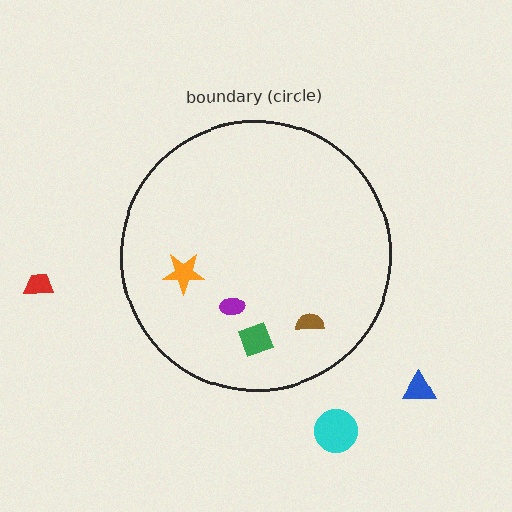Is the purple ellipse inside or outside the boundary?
Inside.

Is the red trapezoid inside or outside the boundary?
Outside.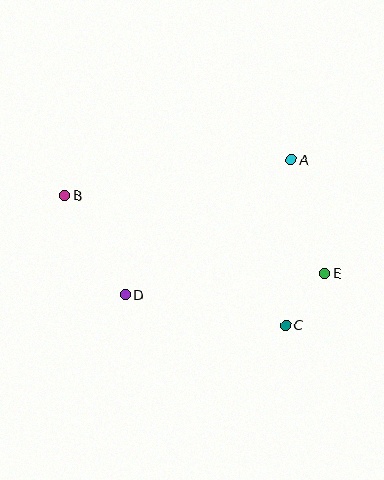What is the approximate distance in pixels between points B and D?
The distance between B and D is approximately 116 pixels.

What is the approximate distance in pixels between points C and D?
The distance between C and D is approximately 163 pixels.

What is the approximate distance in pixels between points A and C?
The distance between A and C is approximately 166 pixels.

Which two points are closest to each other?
Points C and E are closest to each other.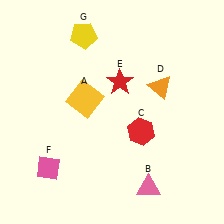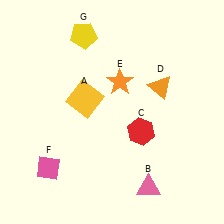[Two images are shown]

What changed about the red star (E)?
In Image 1, E is red. In Image 2, it changed to orange.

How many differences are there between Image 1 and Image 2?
There is 1 difference between the two images.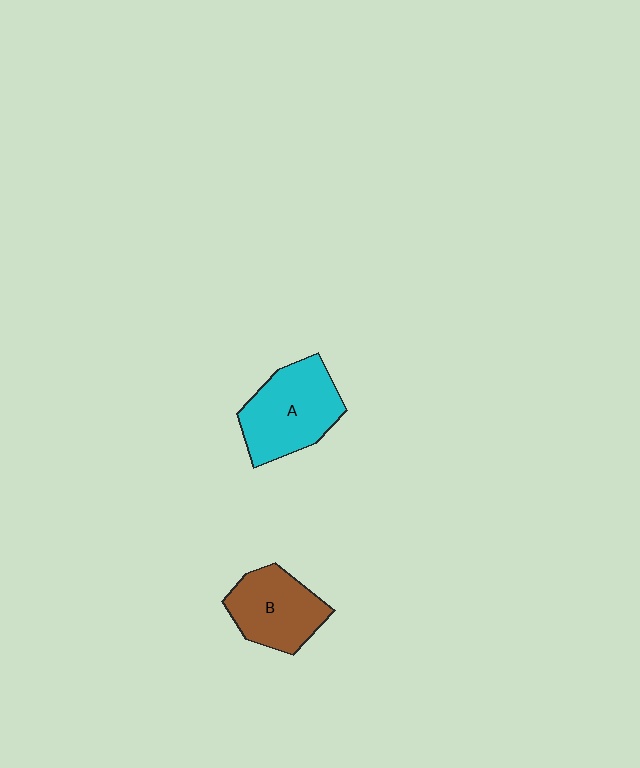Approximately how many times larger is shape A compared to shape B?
Approximately 1.2 times.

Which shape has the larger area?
Shape A (cyan).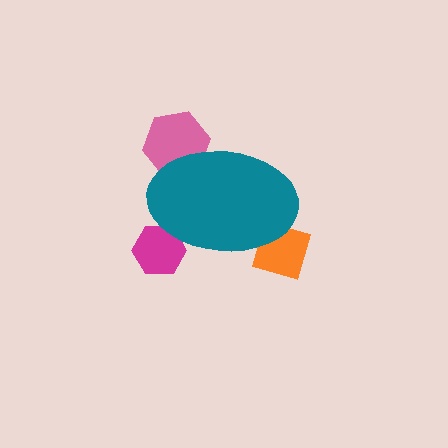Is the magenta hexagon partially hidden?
Yes, the magenta hexagon is partially hidden behind the teal ellipse.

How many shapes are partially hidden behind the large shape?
3 shapes are partially hidden.